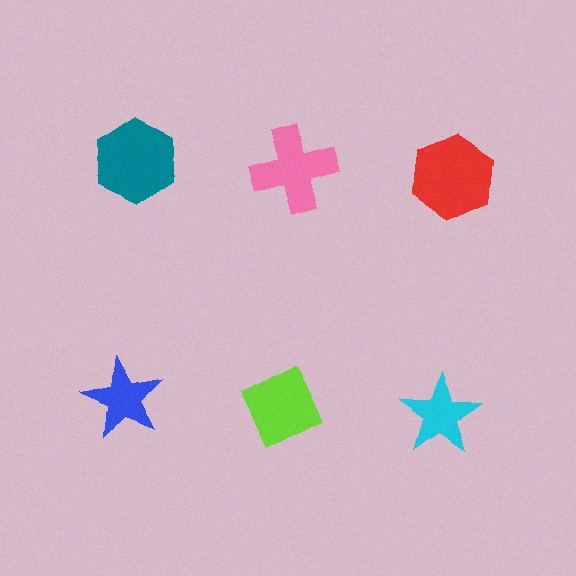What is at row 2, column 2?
A lime diamond.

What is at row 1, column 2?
A pink cross.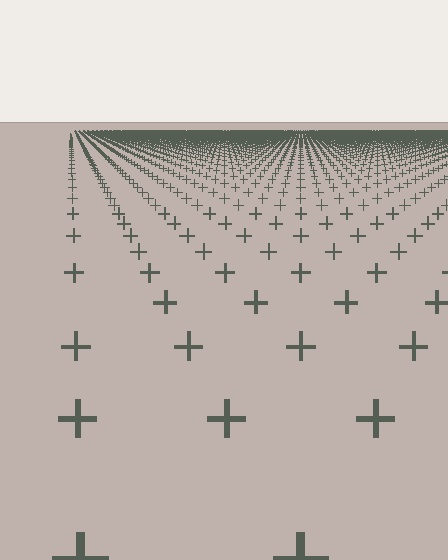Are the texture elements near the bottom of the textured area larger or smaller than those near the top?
Larger. Near the bottom, elements are closer to the viewer and appear at a bigger on-screen size.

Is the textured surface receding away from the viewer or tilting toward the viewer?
The surface is receding away from the viewer. Texture elements get smaller and denser toward the top.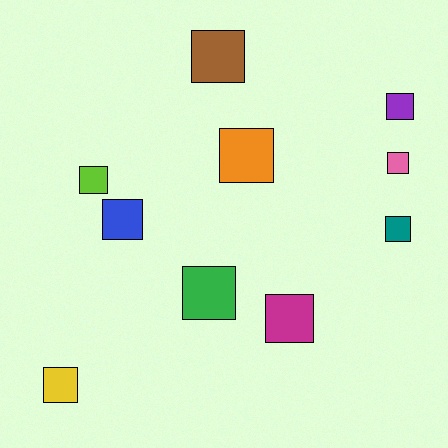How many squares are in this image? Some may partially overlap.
There are 10 squares.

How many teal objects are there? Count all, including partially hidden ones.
There is 1 teal object.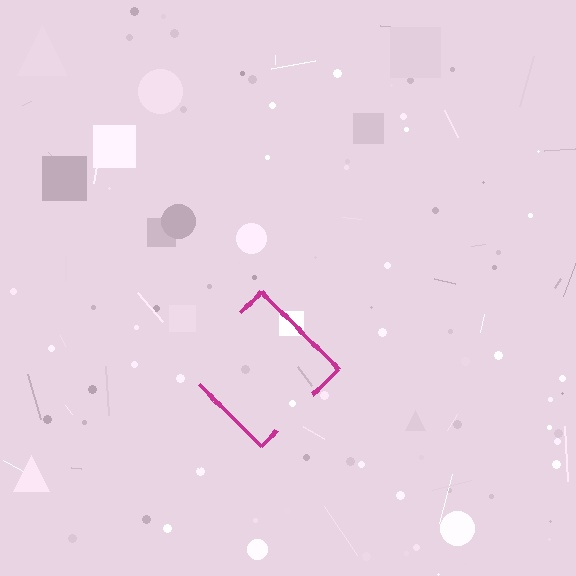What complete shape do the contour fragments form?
The contour fragments form a diamond.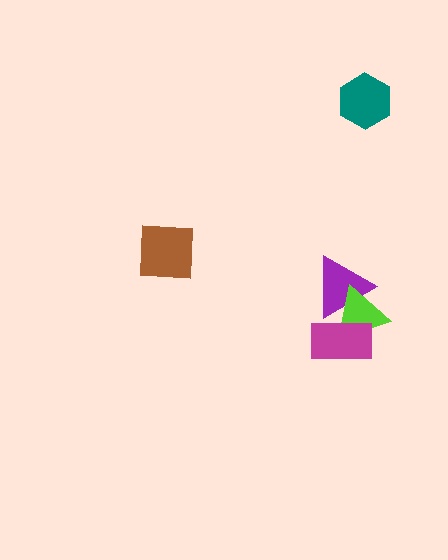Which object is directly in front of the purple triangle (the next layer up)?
The lime triangle is directly in front of the purple triangle.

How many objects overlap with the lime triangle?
2 objects overlap with the lime triangle.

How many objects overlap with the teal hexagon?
0 objects overlap with the teal hexagon.